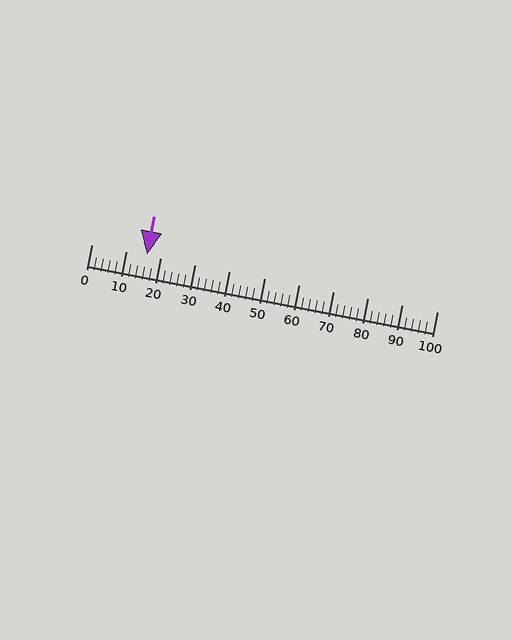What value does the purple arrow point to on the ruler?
The purple arrow points to approximately 16.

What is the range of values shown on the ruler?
The ruler shows values from 0 to 100.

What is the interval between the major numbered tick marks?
The major tick marks are spaced 10 units apart.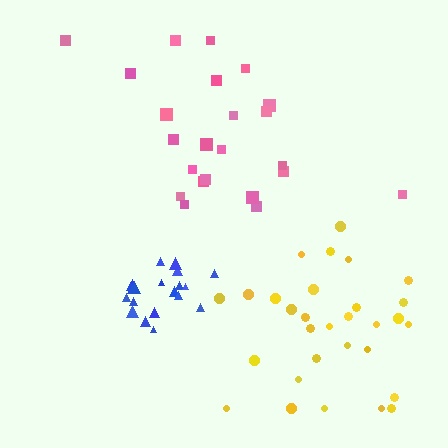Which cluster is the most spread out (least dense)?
Pink.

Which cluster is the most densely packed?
Blue.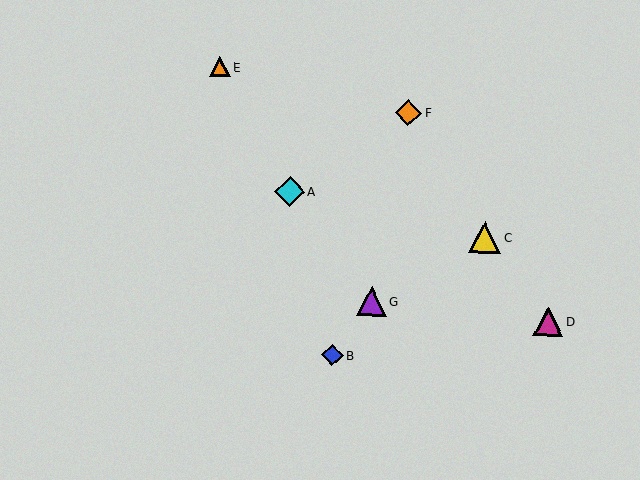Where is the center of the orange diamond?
The center of the orange diamond is at (408, 113).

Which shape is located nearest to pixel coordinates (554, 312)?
The magenta triangle (labeled D) at (548, 321) is nearest to that location.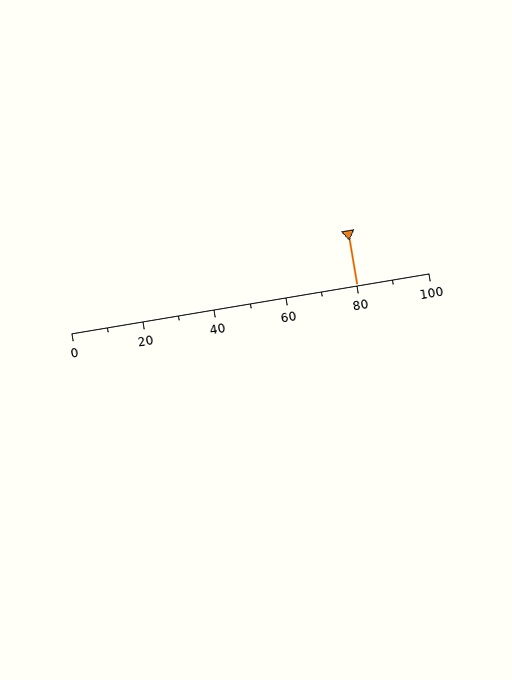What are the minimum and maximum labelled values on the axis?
The axis runs from 0 to 100.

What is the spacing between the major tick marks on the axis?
The major ticks are spaced 20 apart.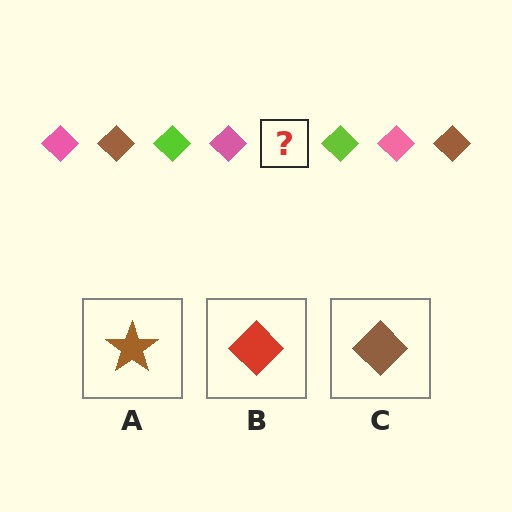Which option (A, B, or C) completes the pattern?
C.